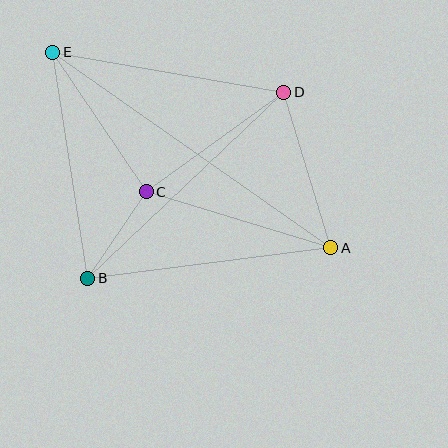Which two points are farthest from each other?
Points A and E are farthest from each other.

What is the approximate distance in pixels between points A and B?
The distance between A and B is approximately 245 pixels.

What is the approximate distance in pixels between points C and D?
The distance between C and D is approximately 170 pixels.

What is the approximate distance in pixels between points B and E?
The distance between B and E is approximately 229 pixels.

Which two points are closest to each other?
Points B and C are closest to each other.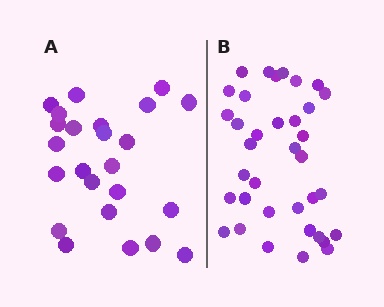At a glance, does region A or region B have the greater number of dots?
Region B (the right region) has more dots.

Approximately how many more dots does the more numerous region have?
Region B has roughly 12 or so more dots than region A.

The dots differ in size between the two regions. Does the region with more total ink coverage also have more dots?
No. Region A has more total ink coverage because its dots are larger, but region B actually contains more individual dots. Total area can be misleading — the number of items is what matters here.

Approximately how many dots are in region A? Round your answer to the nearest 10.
About 20 dots. (The exact count is 24, which rounds to 20.)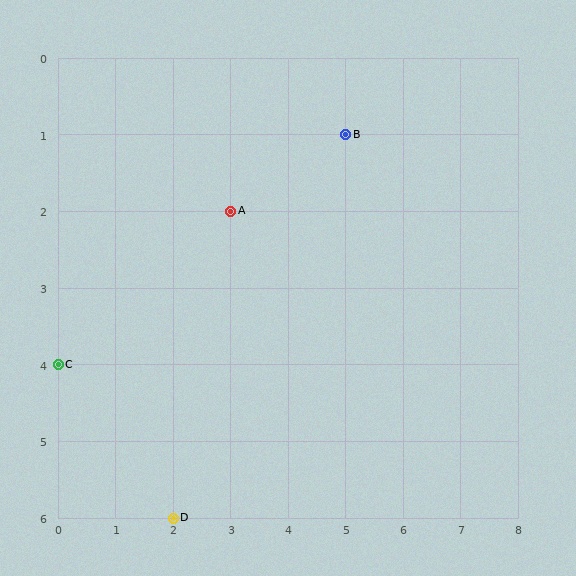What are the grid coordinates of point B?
Point B is at grid coordinates (5, 1).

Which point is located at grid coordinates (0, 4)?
Point C is at (0, 4).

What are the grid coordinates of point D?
Point D is at grid coordinates (2, 6).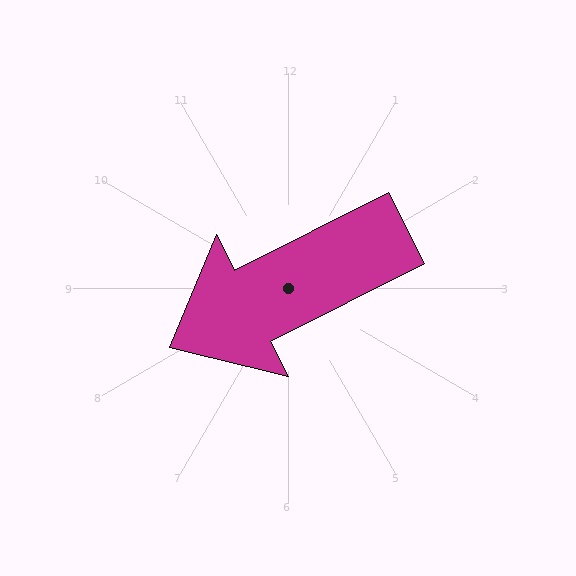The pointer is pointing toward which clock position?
Roughly 8 o'clock.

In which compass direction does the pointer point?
Southwest.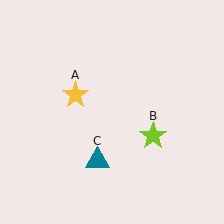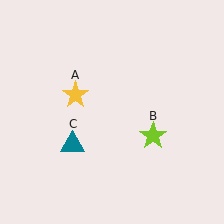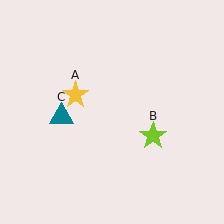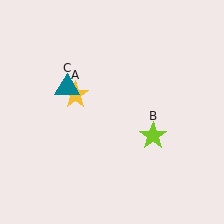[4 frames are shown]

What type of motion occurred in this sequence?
The teal triangle (object C) rotated clockwise around the center of the scene.